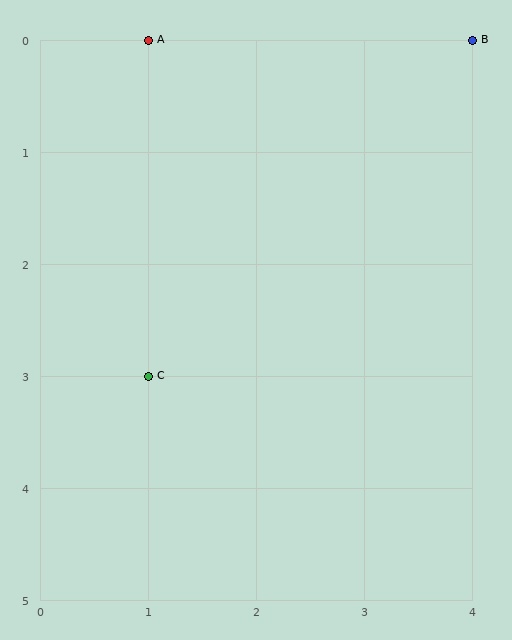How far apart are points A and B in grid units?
Points A and B are 3 columns apart.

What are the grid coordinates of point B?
Point B is at grid coordinates (4, 0).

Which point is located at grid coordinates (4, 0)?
Point B is at (4, 0).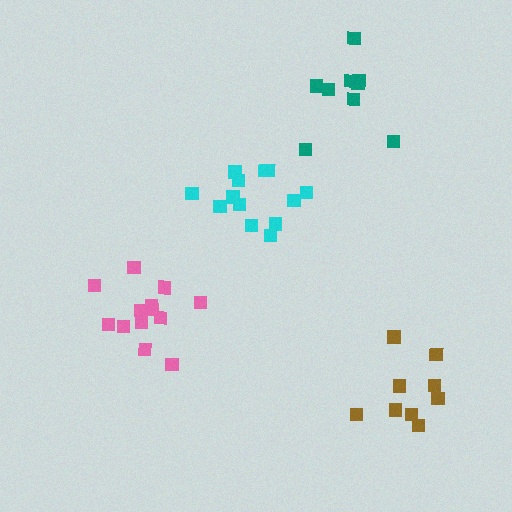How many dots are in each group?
Group 1: 9 dots, Group 2: 9 dots, Group 3: 13 dots, Group 4: 13 dots (44 total).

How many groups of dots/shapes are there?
There are 4 groups.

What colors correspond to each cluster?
The clusters are colored: teal, brown, pink, cyan.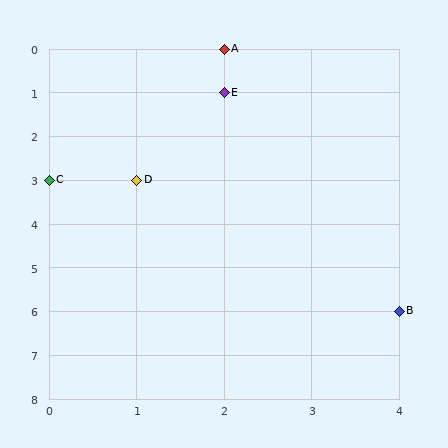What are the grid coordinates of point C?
Point C is at grid coordinates (0, 3).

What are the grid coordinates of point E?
Point E is at grid coordinates (2, 1).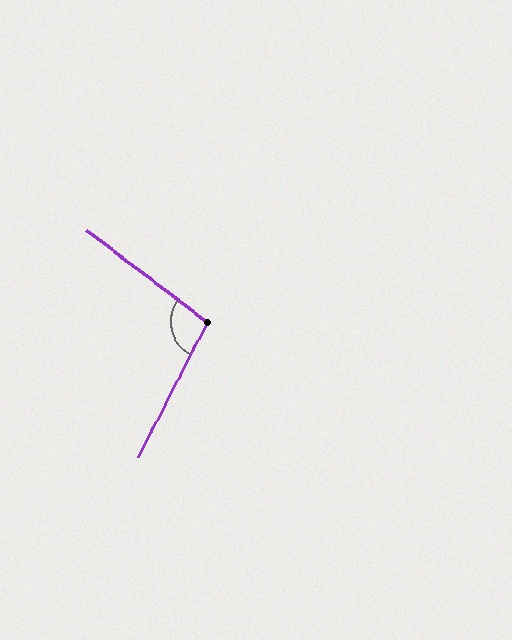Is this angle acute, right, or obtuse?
It is obtuse.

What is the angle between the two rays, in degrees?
Approximately 100 degrees.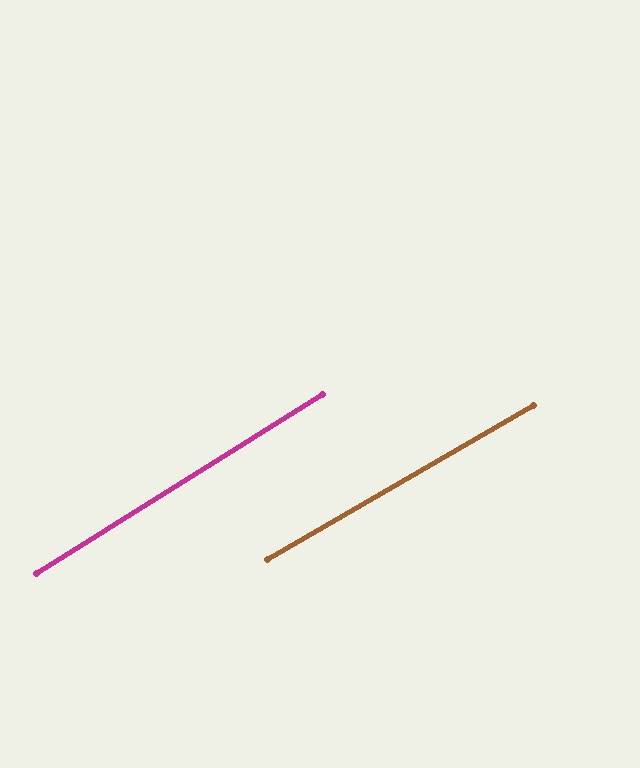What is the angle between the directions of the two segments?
Approximately 2 degrees.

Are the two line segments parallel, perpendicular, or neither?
Parallel — their directions differ by only 2.0°.